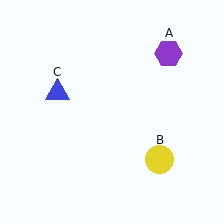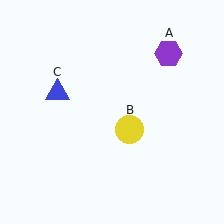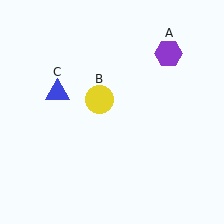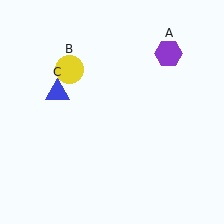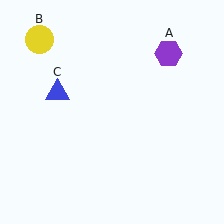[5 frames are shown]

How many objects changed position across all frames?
1 object changed position: yellow circle (object B).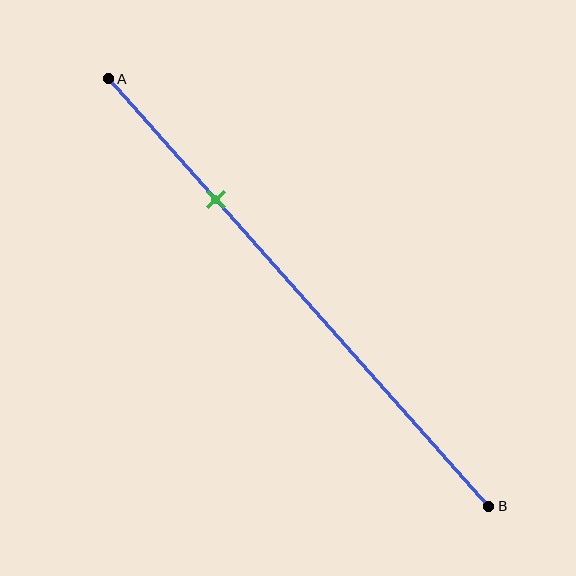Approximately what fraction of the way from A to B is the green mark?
The green mark is approximately 30% of the way from A to B.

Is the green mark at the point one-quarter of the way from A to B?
No, the mark is at about 30% from A, not at the 25% one-quarter point.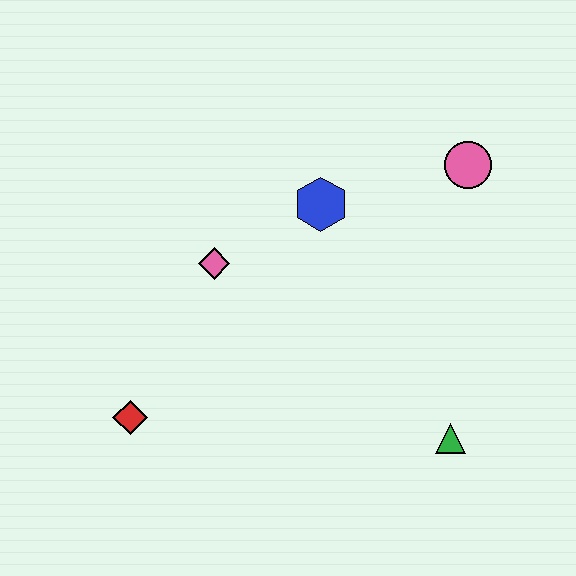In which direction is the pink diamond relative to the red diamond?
The pink diamond is above the red diamond.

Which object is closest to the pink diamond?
The blue hexagon is closest to the pink diamond.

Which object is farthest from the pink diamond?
The green triangle is farthest from the pink diamond.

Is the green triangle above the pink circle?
No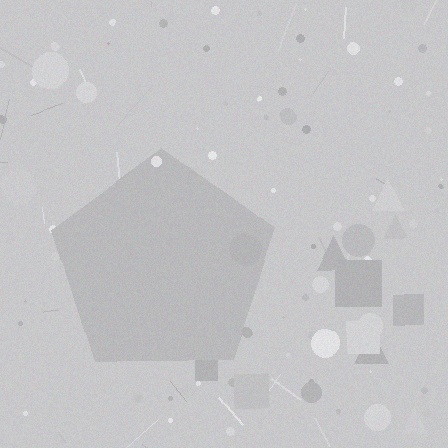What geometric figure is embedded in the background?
A pentagon is embedded in the background.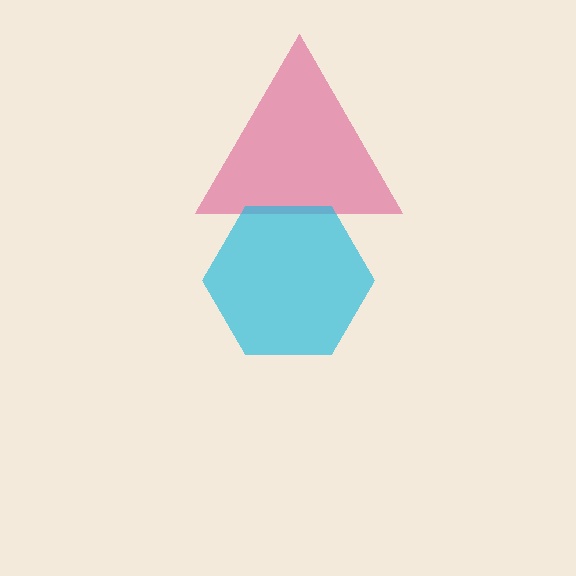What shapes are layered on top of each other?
The layered shapes are: a pink triangle, a cyan hexagon.